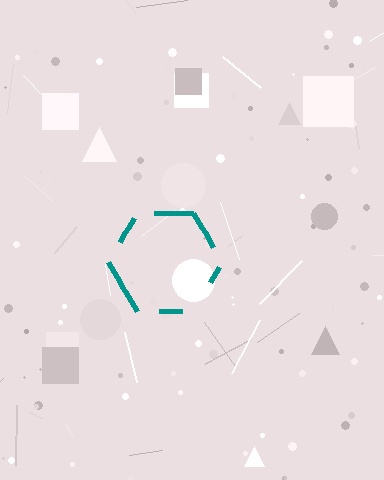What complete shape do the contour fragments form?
The contour fragments form a hexagon.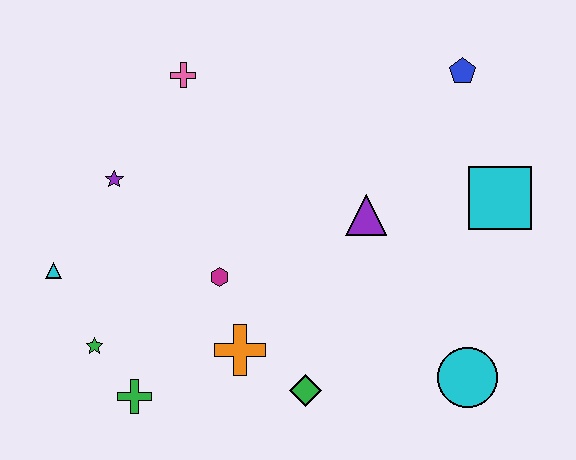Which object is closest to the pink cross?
The purple star is closest to the pink cross.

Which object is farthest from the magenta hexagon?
The blue pentagon is farthest from the magenta hexagon.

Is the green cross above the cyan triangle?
No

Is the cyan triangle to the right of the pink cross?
No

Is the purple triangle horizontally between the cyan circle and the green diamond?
Yes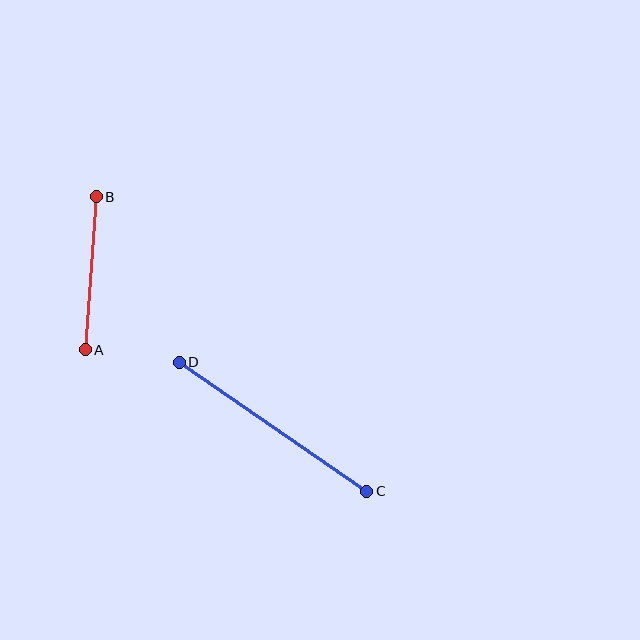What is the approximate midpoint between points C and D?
The midpoint is at approximately (273, 427) pixels.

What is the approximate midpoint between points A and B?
The midpoint is at approximately (91, 273) pixels.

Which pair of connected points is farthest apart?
Points C and D are farthest apart.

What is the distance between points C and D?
The distance is approximately 228 pixels.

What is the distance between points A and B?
The distance is approximately 153 pixels.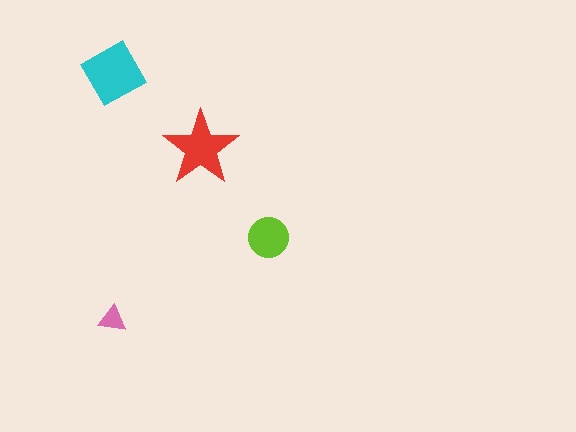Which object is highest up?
The cyan diamond is topmost.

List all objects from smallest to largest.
The pink triangle, the lime circle, the red star, the cyan diamond.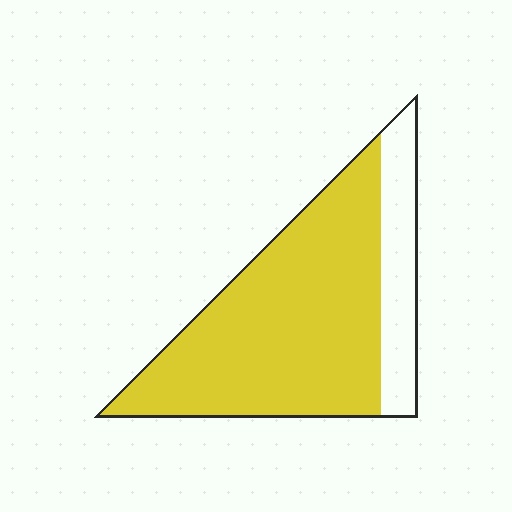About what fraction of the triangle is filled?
About four fifths (4/5).